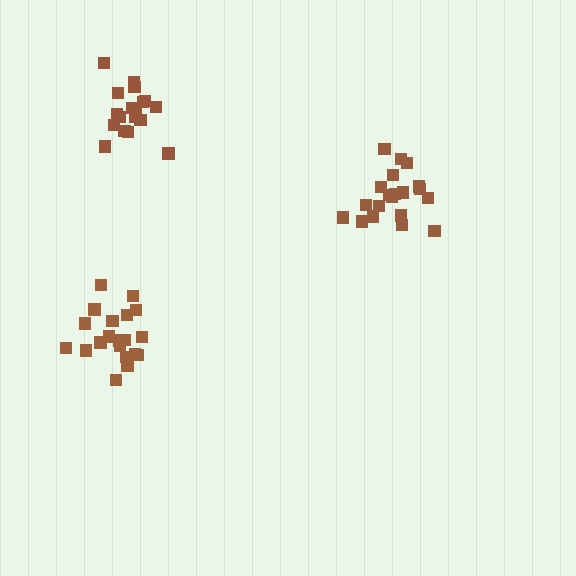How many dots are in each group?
Group 1: 20 dots, Group 2: 20 dots, Group 3: 19 dots (59 total).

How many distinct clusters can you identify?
There are 3 distinct clusters.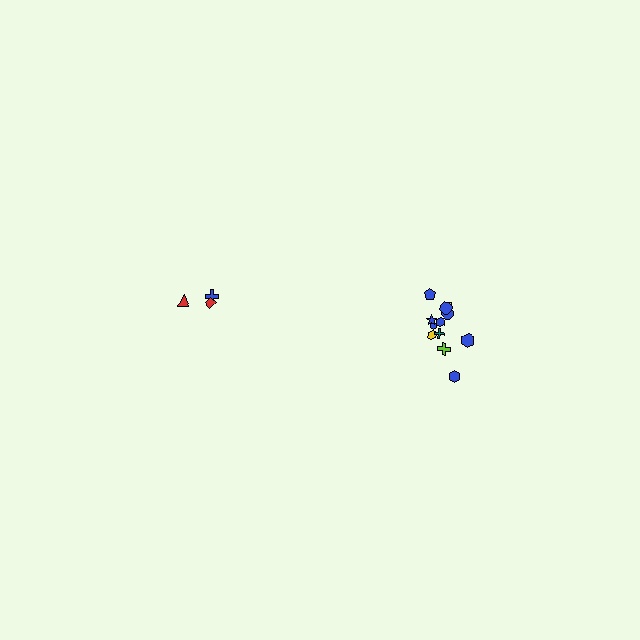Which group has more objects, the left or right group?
The right group.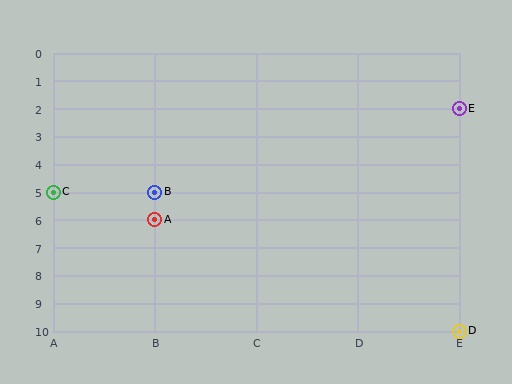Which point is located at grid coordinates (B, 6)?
Point A is at (B, 6).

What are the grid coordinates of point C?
Point C is at grid coordinates (A, 5).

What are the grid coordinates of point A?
Point A is at grid coordinates (B, 6).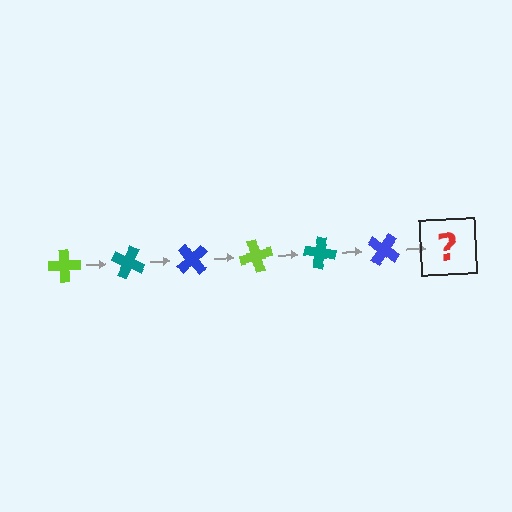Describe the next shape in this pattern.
It should be a lime cross, rotated 150 degrees from the start.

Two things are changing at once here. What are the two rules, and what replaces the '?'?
The two rules are that it rotates 25 degrees each step and the color cycles through lime, teal, and blue. The '?' should be a lime cross, rotated 150 degrees from the start.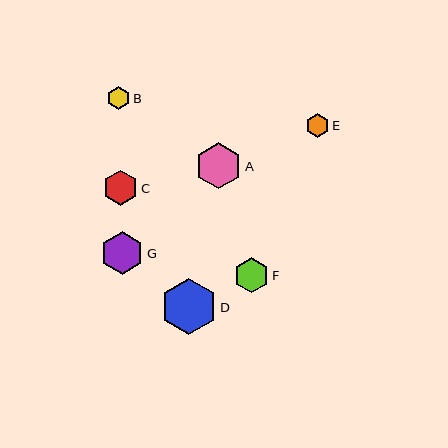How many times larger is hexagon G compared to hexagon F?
Hexagon G is approximately 1.2 times the size of hexagon F.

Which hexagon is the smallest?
Hexagon B is the smallest with a size of approximately 23 pixels.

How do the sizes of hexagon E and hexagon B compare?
Hexagon E and hexagon B are approximately the same size.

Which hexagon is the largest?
Hexagon D is the largest with a size of approximately 56 pixels.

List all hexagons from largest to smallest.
From largest to smallest: D, A, G, F, C, E, B.